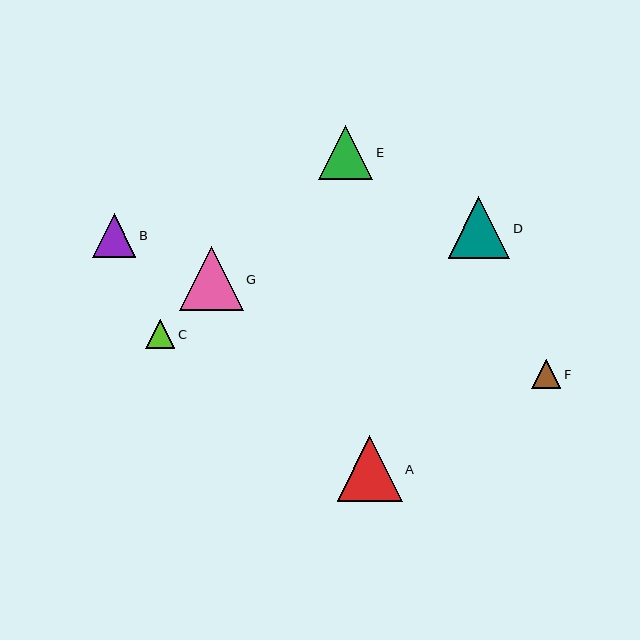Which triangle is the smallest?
Triangle C is the smallest with a size of approximately 29 pixels.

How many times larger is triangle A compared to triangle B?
Triangle A is approximately 1.5 times the size of triangle B.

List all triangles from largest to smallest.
From largest to smallest: A, G, D, E, B, F, C.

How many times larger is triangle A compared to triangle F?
Triangle A is approximately 2.2 times the size of triangle F.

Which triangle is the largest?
Triangle A is the largest with a size of approximately 65 pixels.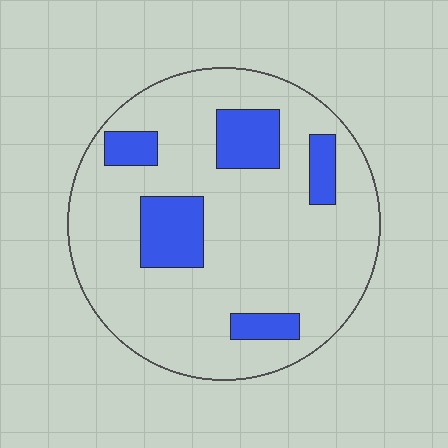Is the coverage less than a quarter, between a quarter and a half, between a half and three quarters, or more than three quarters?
Less than a quarter.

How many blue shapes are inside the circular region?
5.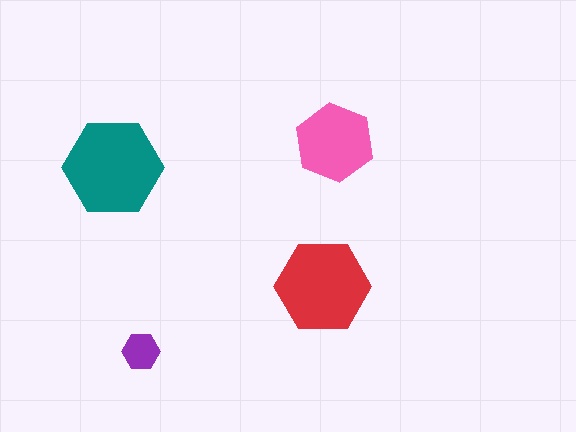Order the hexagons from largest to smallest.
the teal one, the red one, the pink one, the purple one.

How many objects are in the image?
There are 4 objects in the image.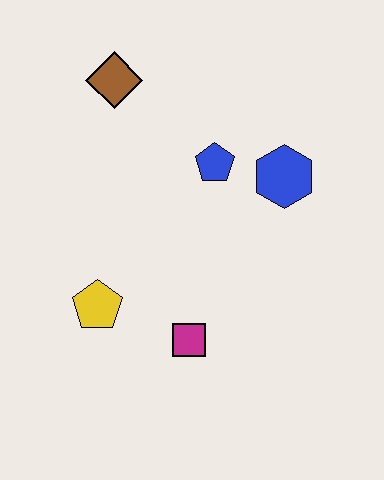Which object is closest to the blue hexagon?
The blue pentagon is closest to the blue hexagon.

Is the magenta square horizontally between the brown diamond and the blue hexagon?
Yes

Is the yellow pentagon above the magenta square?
Yes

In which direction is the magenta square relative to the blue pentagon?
The magenta square is below the blue pentagon.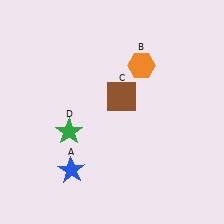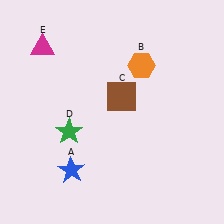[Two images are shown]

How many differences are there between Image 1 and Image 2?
There is 1 difference between the two images.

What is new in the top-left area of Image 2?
A magenta triangle (E) was added in the top-left area of Image 2.